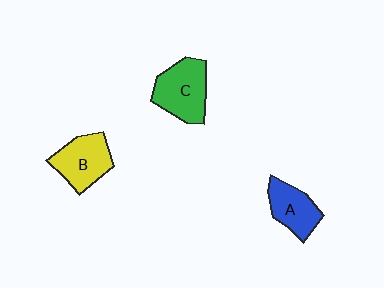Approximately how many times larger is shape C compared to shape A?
Approximately 1.3 times.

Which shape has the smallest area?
Shape A (blue).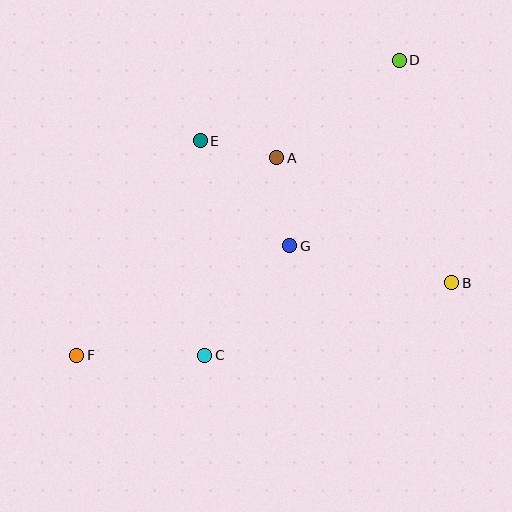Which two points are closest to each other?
Points A and E are closest to each other.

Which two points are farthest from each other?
Points D and F are farthest from each other.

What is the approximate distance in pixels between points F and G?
The distance between F and G is approximately 239 pixels.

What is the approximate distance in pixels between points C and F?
The distance between C and F is approximately 128 pixels.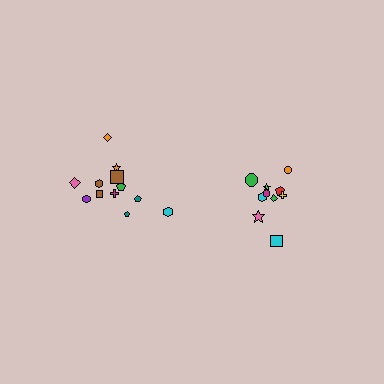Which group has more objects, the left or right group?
The left group.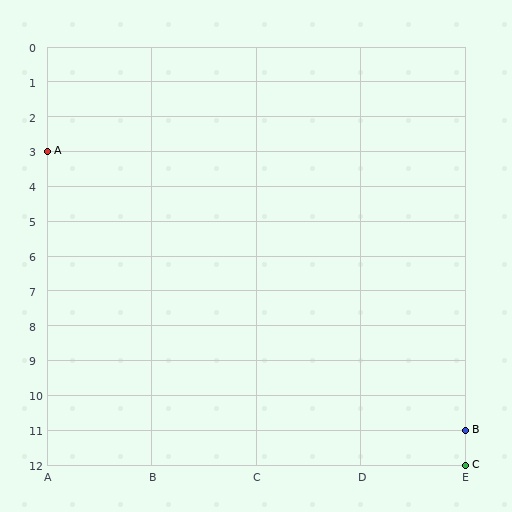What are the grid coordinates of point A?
Point A is at grid coordinates (A, 3).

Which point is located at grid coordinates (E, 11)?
Point B is at (E, 11).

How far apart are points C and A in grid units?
Points C and A are 4 columns and 9 rows apart (about 9.8 grid units diagonally).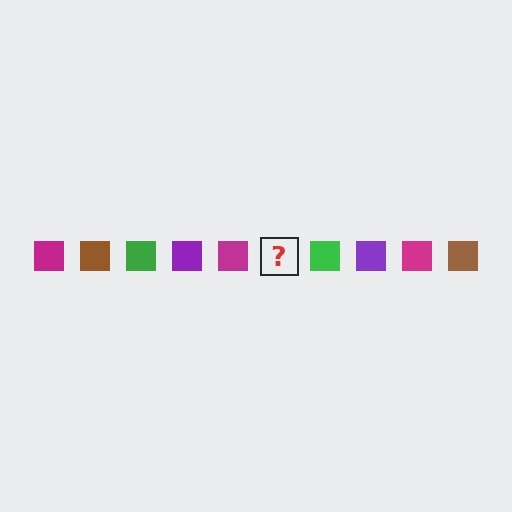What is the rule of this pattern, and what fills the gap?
The rule is that the pattern cycles through magenta, brown, green, purple squares. The gap should be filled with a brown square.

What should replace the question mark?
The question mark should be replaced with a brown square.